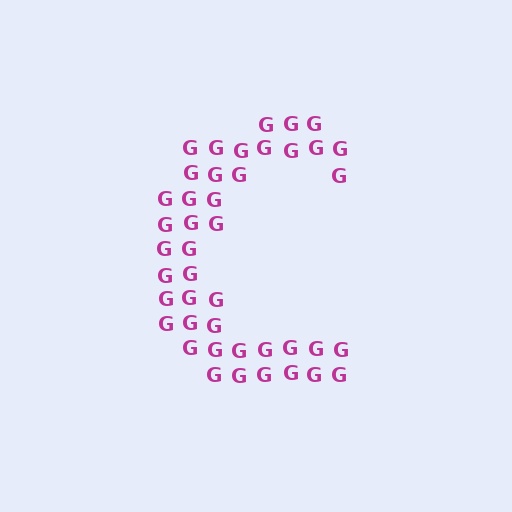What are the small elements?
The small elements are letter G's.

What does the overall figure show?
The overall figure shows the letter C.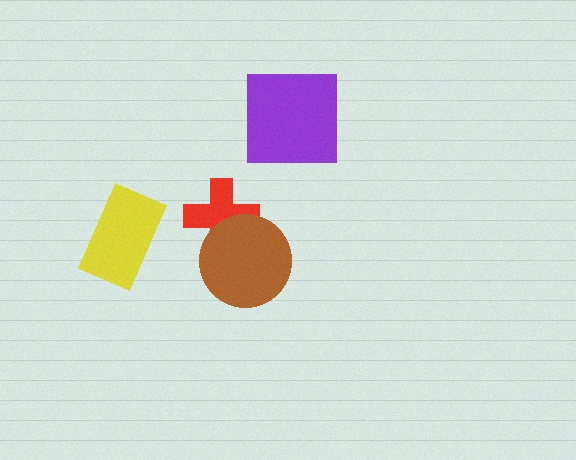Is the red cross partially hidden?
Yes, it is partially covered by another shape.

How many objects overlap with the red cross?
1 object overlaps with the red cross.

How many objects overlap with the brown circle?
1 object overlaps with the brown circle.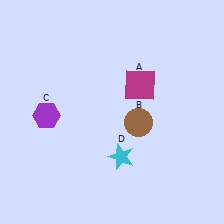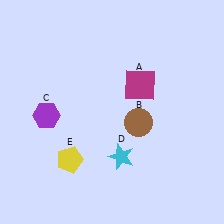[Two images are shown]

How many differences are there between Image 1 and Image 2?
There is 1 difference between the two images.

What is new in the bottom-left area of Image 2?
A yellow pentagon (E) was added in the bottom-left area of Image 2.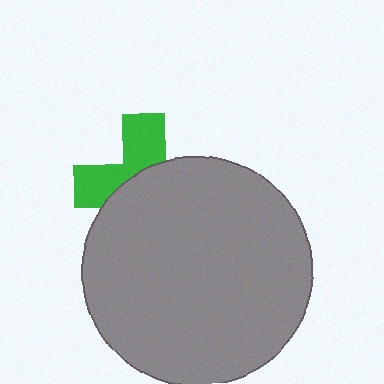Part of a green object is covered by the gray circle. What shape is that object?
It is a cross.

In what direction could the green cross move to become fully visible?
The green cross could move up. That would shift it out from behind the gray circle entirely.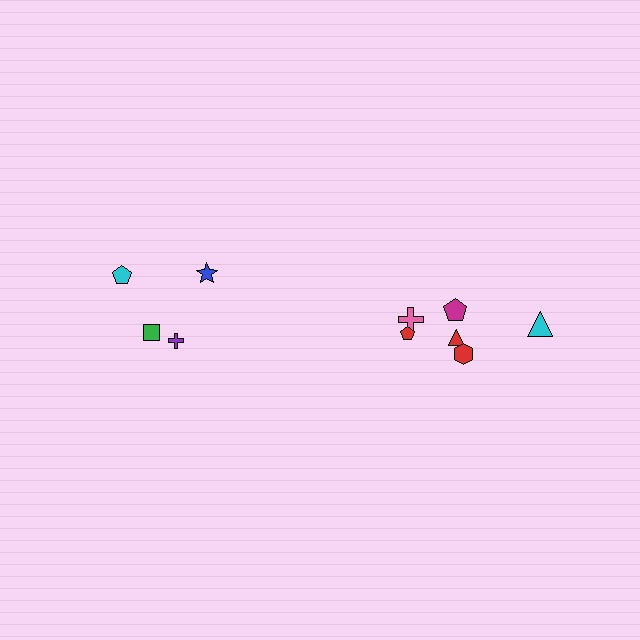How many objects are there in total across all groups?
There are 10 objects.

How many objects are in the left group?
There are 4 objects.